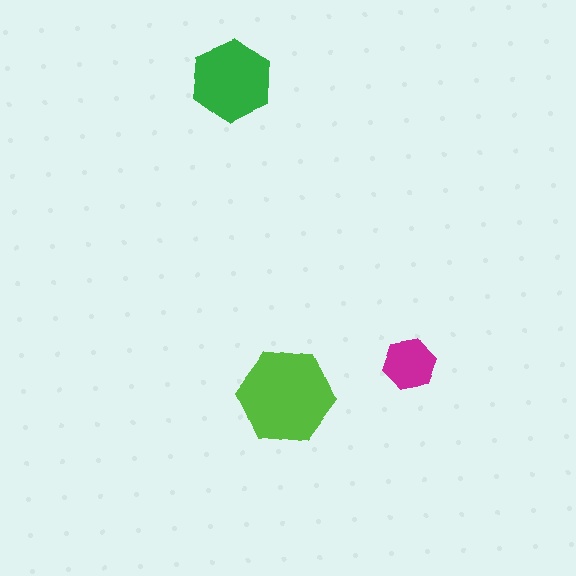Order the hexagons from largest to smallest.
the lime one, the green one, the magenta one.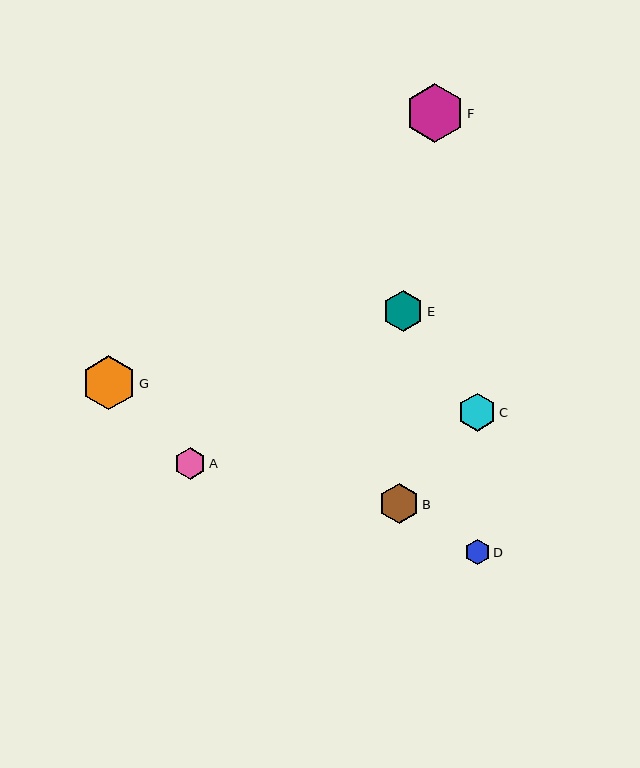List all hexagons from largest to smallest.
From largest to smallest: F, G, E, B, C, A, D.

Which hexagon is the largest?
Hexagon F is the largest with a size of approximately 59 pixels.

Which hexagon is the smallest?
Hexagon D is the smallest with a size of approximately 26 pixels.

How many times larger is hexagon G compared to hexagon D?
Hexagon G is approximately 2.1 times the size of hexagon D.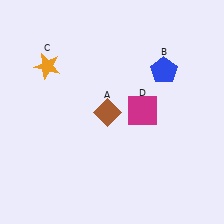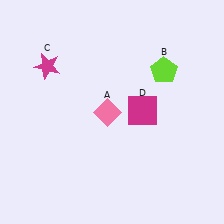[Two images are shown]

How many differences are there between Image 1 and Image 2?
There are 3 differences between the two images.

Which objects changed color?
A changed from brown to pink. B changed from blue to lime. C changed from orange to magenta.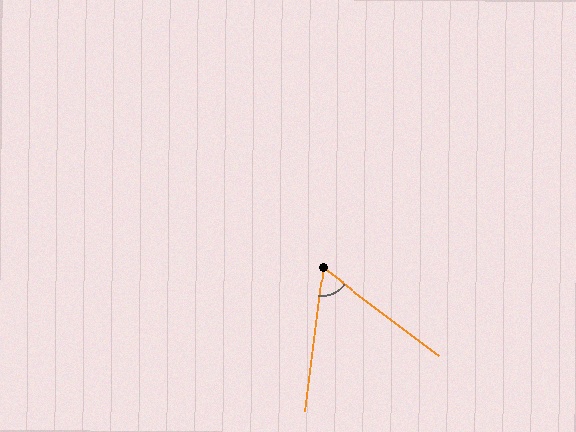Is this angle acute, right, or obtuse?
It is acute.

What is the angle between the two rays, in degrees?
Approximately 60 degrees.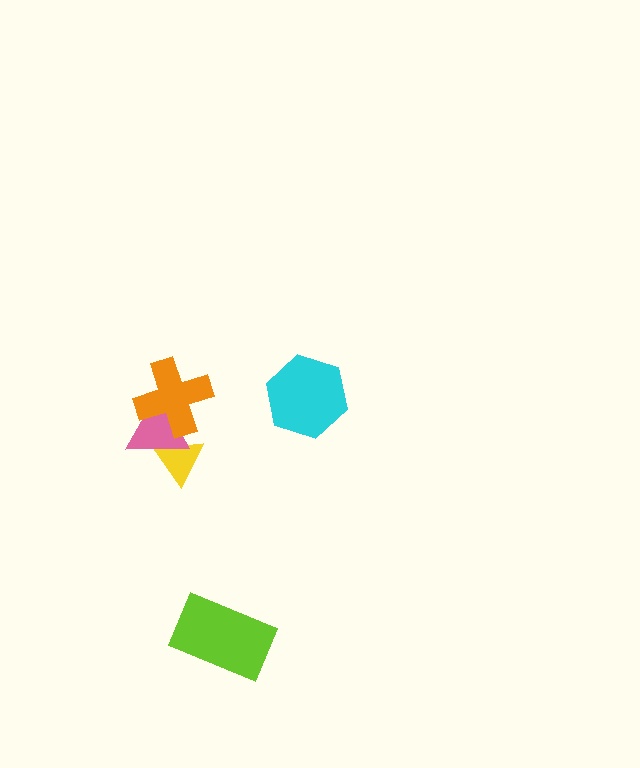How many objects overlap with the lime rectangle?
0 objects overlap with the lime rectangle.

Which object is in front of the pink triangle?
The orange cross is in front of the pink triangle.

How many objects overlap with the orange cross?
1 object overlaps with the orange cross.